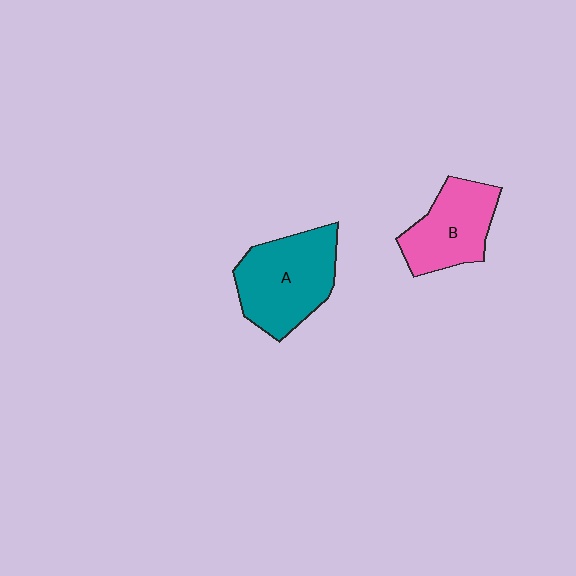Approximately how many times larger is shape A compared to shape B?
Approximately 1.3 times.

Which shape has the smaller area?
Shape B (pink).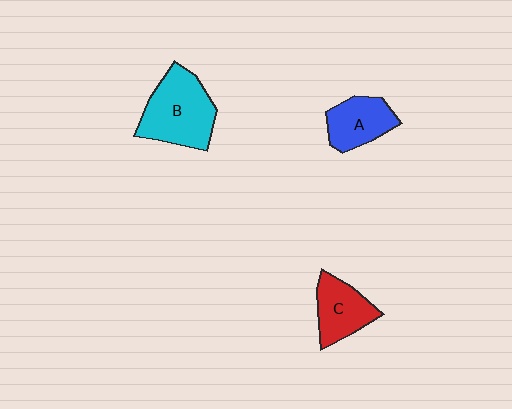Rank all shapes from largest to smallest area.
From largest to smallest: B (cyan), C (red), A (blue).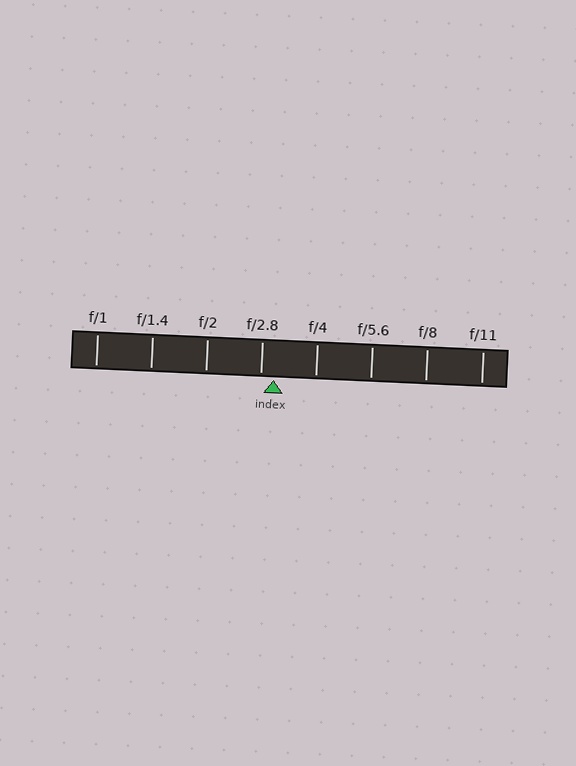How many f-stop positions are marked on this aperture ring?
There are 8 f-stop positions marked.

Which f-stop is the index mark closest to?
The index mark is closest to f/2.8.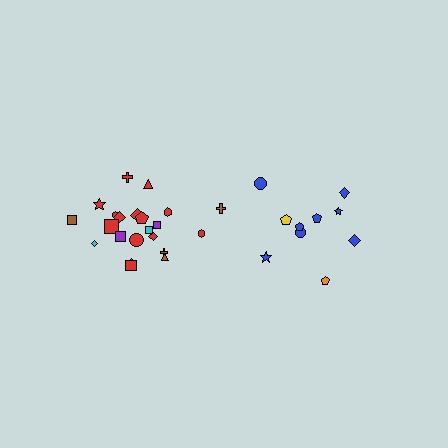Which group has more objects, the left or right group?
The left group.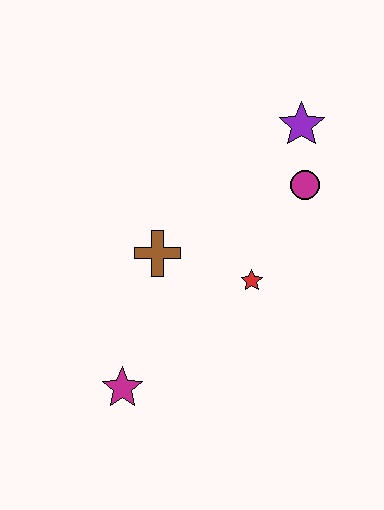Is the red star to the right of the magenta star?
Yes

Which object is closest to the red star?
The brown cross is closest to the red star.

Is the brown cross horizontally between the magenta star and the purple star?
Yes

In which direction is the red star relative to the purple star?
The red star is below the purple star.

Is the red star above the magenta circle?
No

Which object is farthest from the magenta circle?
The magenta star is farthest from the magenta circle.